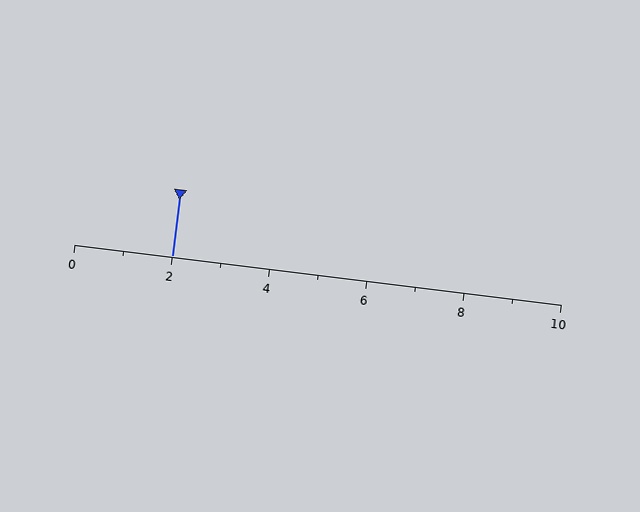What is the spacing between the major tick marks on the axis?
The major ticks are spaced 2 apart.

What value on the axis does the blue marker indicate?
The marker indicates approximately 2.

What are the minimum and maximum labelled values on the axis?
The axis runs from 0 to 10.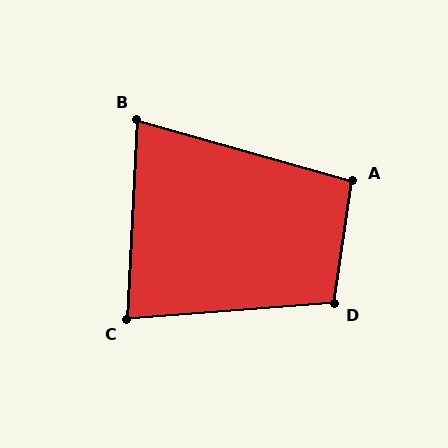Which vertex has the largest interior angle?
D, at approximately 103 degrees.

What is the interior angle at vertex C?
Approximately 83 degrees (acute).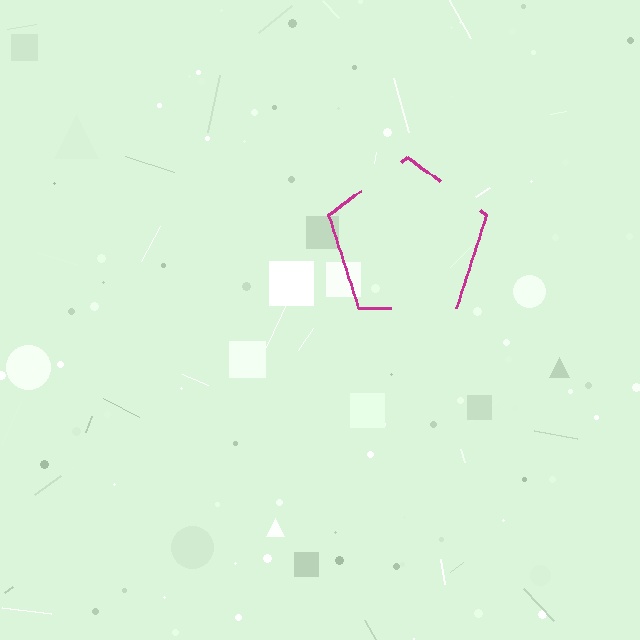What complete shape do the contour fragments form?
The contour fragments form a pentagon.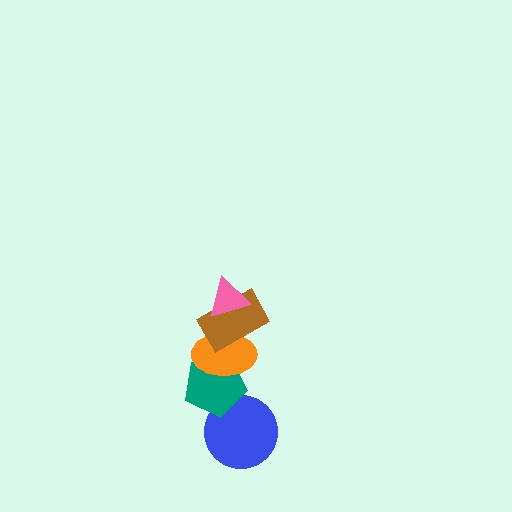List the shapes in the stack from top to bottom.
From top to bottom: the pink triangle, the brown rectangle, the orange ellipse, the teal pentagon, the blue circle.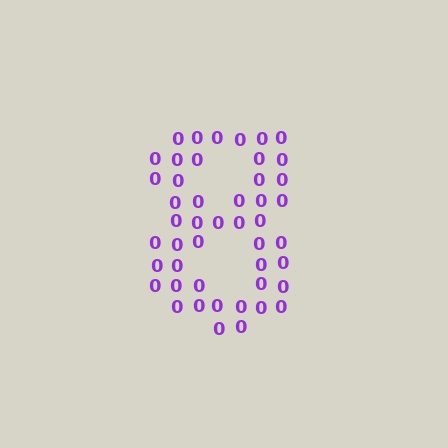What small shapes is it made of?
It is made of small digit 0's.